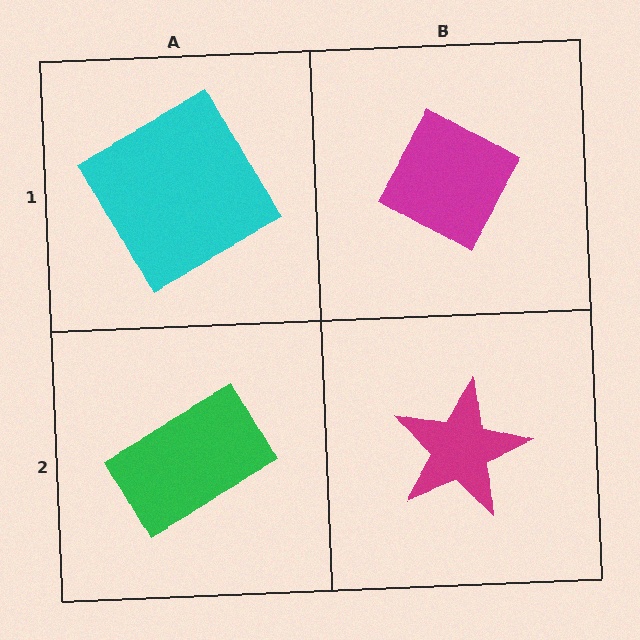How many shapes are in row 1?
2 shapes.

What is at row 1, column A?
A cyan square.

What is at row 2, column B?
A magenta star.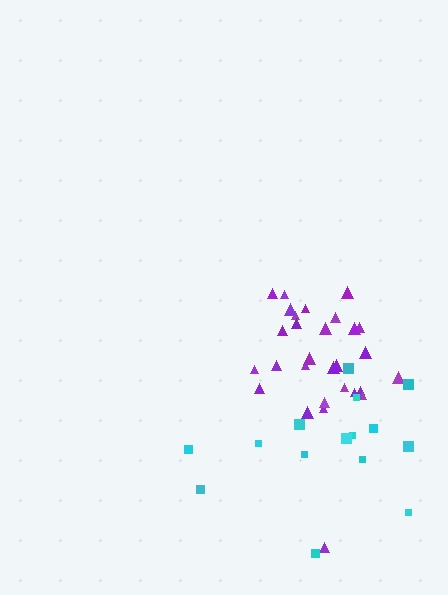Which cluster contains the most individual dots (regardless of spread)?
Purple (29).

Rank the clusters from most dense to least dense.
purple, cyan.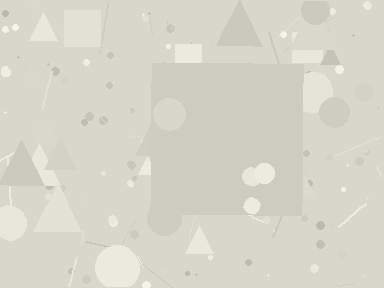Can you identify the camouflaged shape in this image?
The camouflaged shape is a square.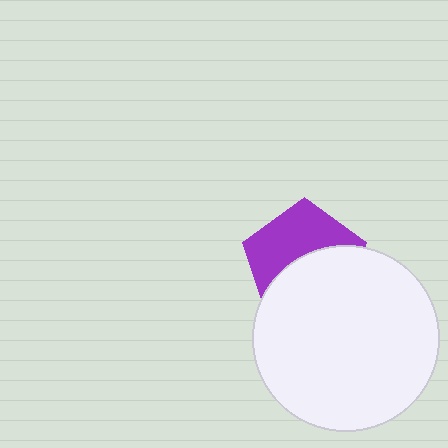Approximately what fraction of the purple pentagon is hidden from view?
Roughly 51% of the purple pentagon is hidden behind the white circle.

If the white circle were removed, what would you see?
You would see the complete purple pentagon.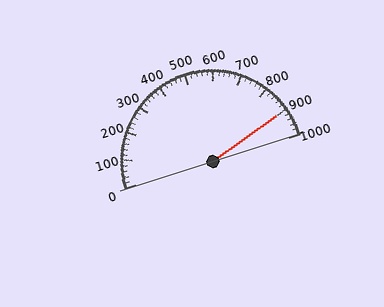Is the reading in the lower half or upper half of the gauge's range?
The reading is in the upper half of the range (0 to 1000).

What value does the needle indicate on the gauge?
The needle indicates approximately 900.